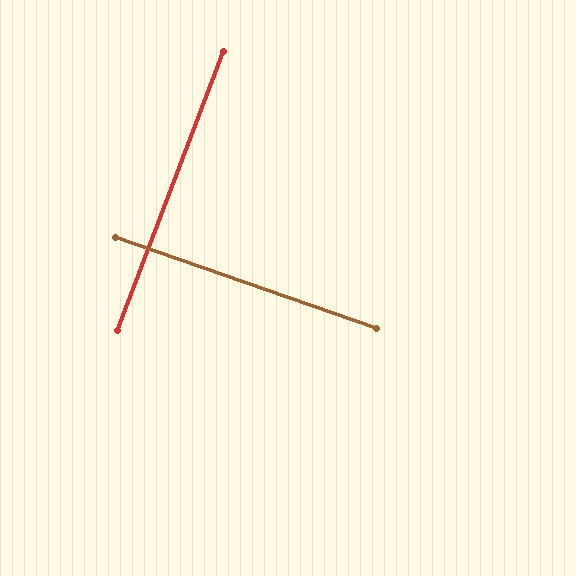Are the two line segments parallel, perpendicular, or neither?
Perpendicular — they meet at approximately 88°.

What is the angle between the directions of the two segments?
Approximately 88 degrees.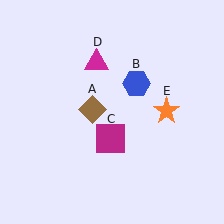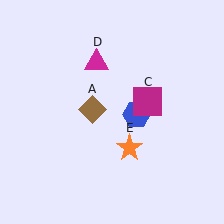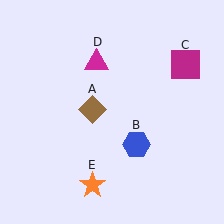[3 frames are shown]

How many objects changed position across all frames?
3 objects changed position: blue hexagon (object B), magenta square (object C), orange star (object E).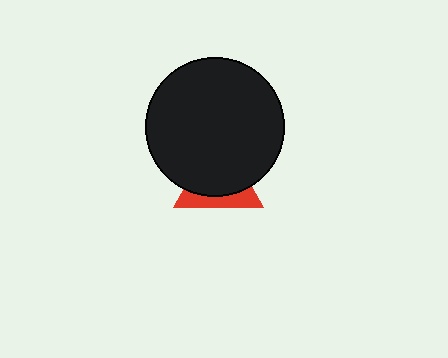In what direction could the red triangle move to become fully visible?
The red triangle could move down. That would shift it out from behind the black circle entirely.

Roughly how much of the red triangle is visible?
A small part of it is visible (roughly 31%).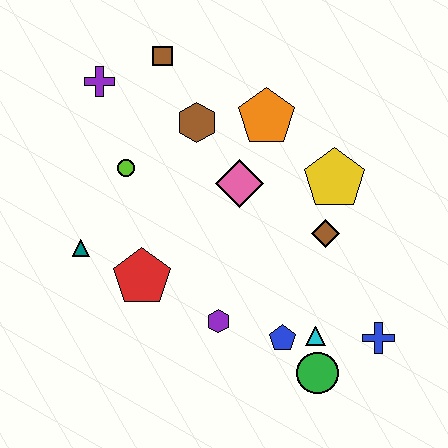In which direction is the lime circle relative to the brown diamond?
The lime circle is to the left of the brown diamond.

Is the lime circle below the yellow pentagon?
No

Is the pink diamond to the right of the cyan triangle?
No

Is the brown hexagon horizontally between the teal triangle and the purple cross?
No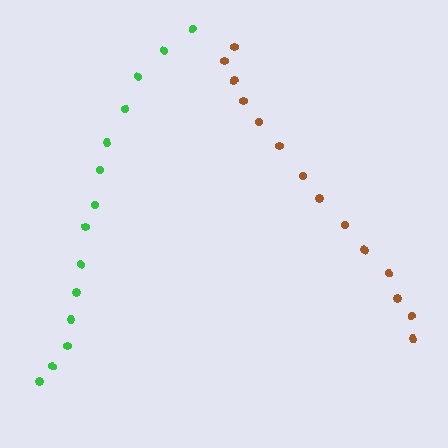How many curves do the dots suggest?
There are 2 distinct paths.